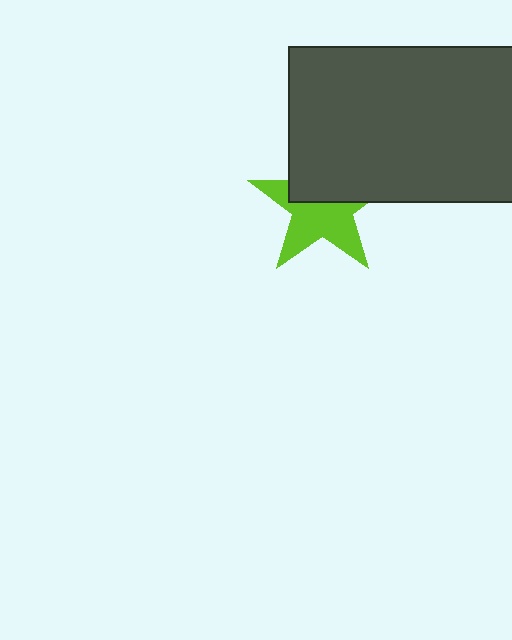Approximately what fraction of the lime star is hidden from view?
Roughly 45% of the lime star is hidden behind the dark gray rectangle.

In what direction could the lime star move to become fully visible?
The lime star could move down. That would shift it out from behind the dark gray rectangle entirely.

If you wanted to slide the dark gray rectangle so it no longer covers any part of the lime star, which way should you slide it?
Slide it up — that is the most direct way to separate the two shapes.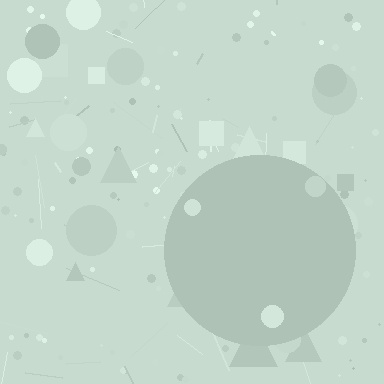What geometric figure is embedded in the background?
A circle is embedded in the background.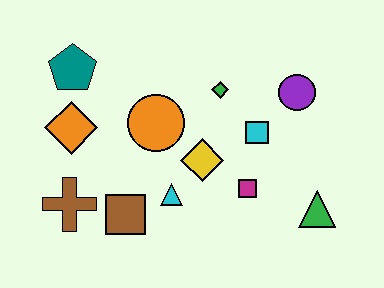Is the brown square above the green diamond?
No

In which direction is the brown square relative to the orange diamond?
The brown square is below the orange diamond.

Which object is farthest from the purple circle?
The brown cross is farthest from the purple circle.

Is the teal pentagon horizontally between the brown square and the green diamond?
No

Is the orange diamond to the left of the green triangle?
Yes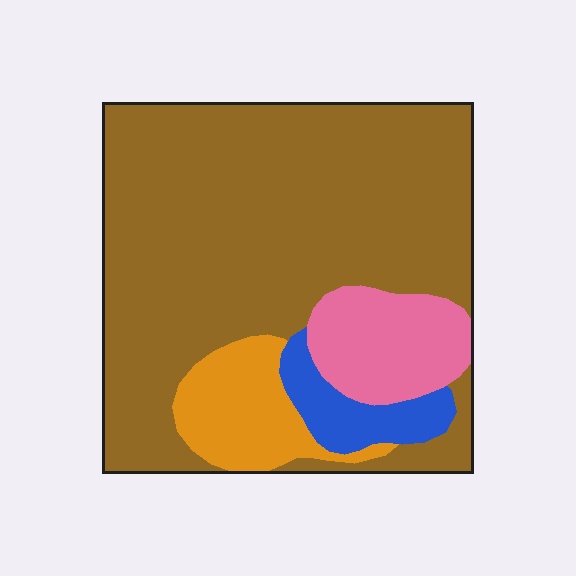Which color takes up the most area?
Brown, at roughly 70%.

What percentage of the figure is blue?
Blue takes up about one tenth (1/10) of the figure.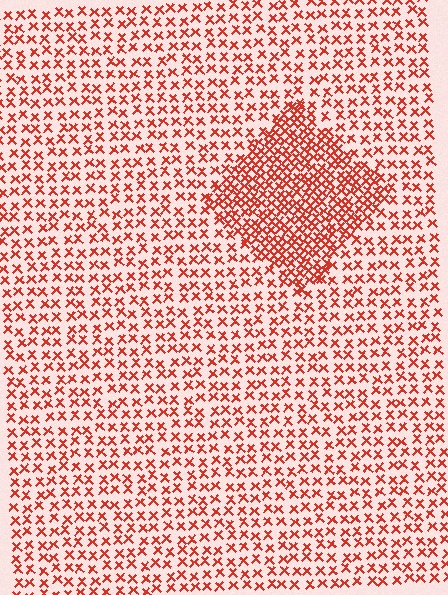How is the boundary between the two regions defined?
The boundary is defined by a change in element density (approximately 2.1x ratio). All elements are the same color, size, and shape.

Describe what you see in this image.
The image contains small red elements arranged at two different densities. A diamond-shaped region is visible where the elements are more densely packed than the surrounding area.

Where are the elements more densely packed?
The elements are more densely packed inside the diamond boundary.